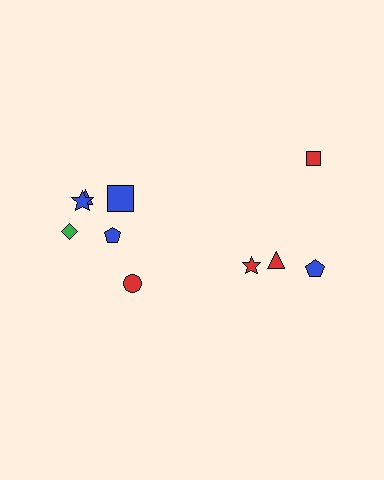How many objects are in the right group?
There are 4 objects.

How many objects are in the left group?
There are 6 objects.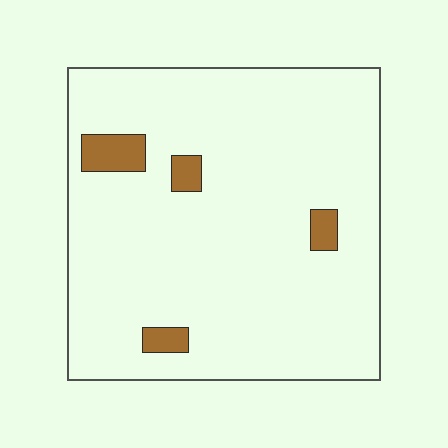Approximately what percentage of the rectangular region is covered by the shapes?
Approximately 5%.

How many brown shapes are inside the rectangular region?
4.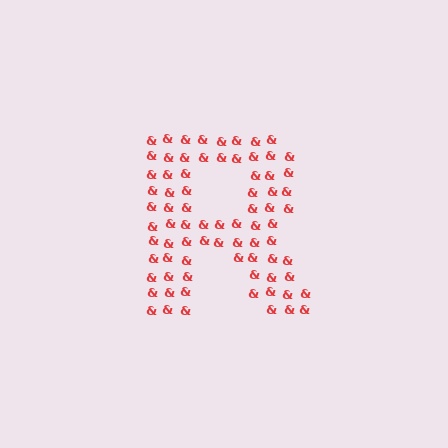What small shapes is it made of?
It is made of small ampersands.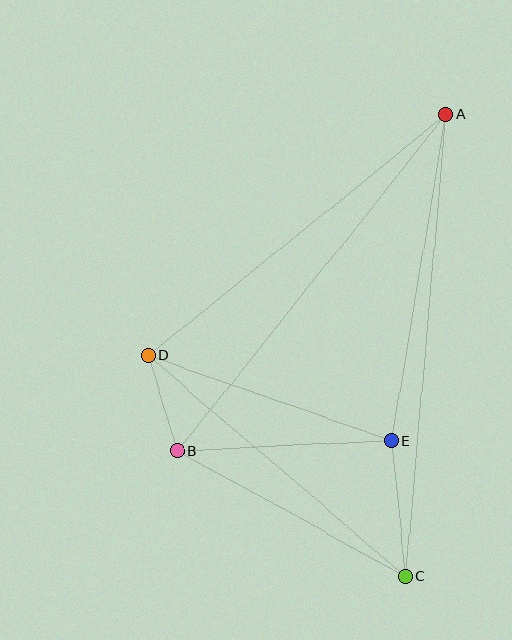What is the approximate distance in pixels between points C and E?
The distance between C and E is approximately 136 pixels.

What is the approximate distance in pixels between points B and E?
The distance between B and E is approximately 215 pixels.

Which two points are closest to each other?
Points B and D are closest to each other.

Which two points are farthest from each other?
Points A and C are farthest from each other.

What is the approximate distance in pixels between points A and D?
The distance between A and D is approximately 383 pixels.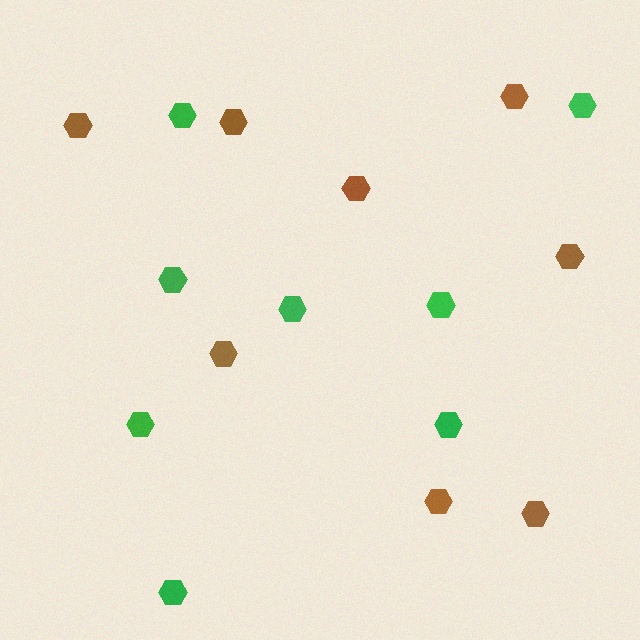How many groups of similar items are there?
There are 2 groups: one group of brown hexagons (8) and one group of green hexagons (8).